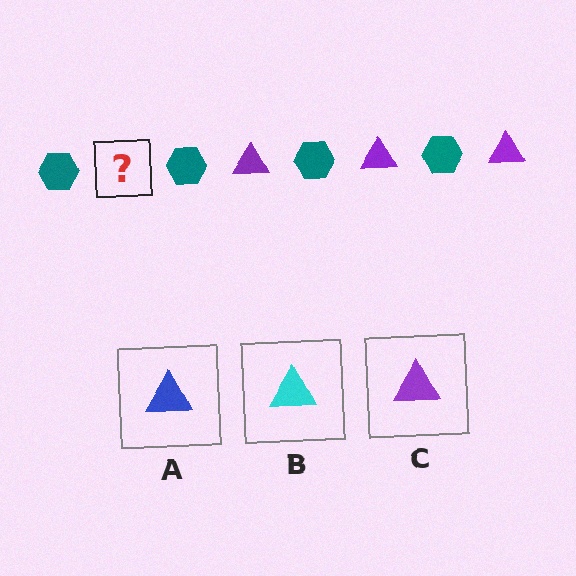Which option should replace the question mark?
Option C.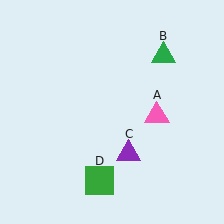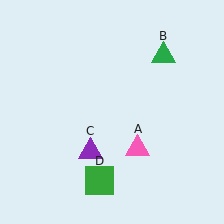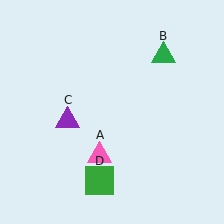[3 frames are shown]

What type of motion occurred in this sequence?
The pink triangle (object A), purple triangle (object C) rotated clockwise around the center of the scene.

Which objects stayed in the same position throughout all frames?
Green triangle (object B) and green square (object D) remained stationary.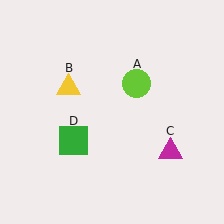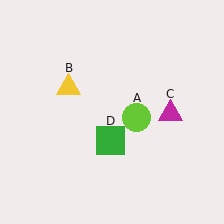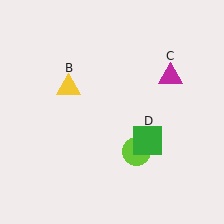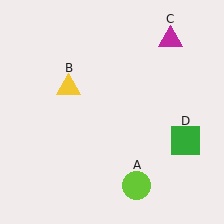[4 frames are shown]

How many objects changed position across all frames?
3 objects changed position: lime circle (object A), magenta triangle (object C), green square (object D).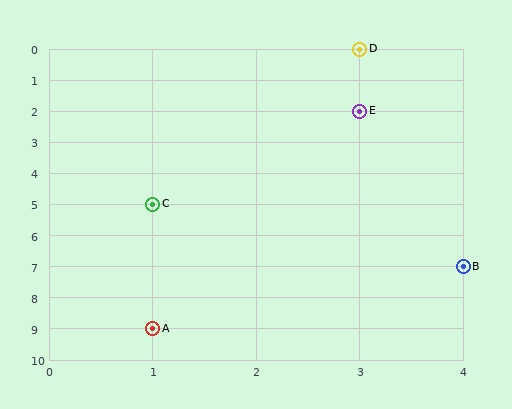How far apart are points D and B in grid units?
Points D and B are 1 column and 7 rows apart (about 7.1 grid units diagonally).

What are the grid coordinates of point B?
Point B is at grid coordinates (4, 7).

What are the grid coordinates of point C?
Point C is at grid coordinates (1, 5).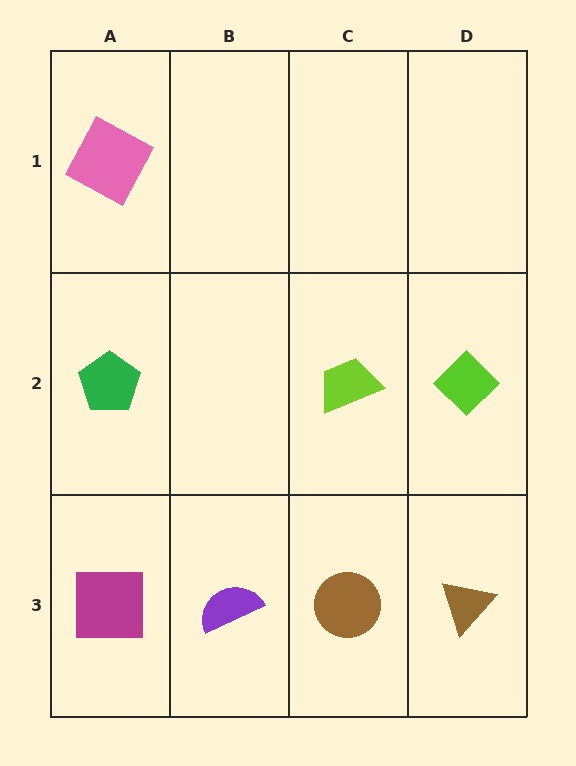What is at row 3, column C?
A brown circle.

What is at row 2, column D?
A lime diamond.